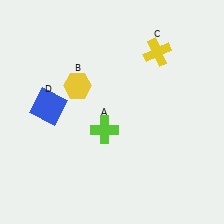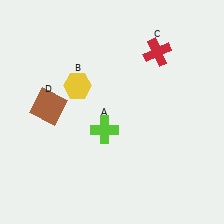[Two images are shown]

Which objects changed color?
C changed from yellow to red. D changed from blue to brown.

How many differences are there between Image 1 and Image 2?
There are 2 differences between the two images.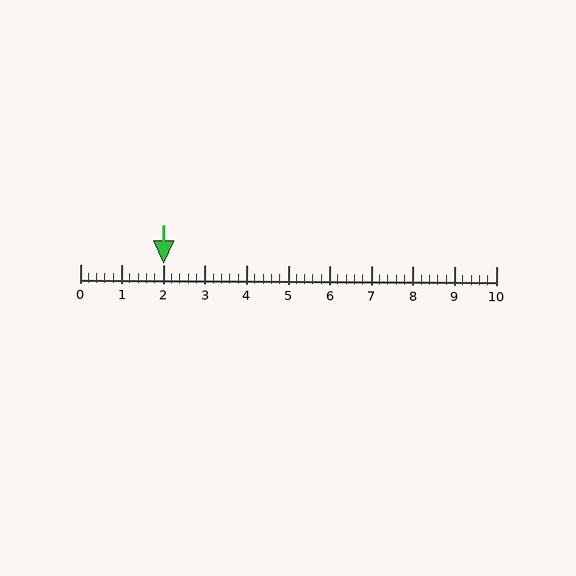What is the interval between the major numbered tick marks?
The major tick marks are spaced 1 units apart.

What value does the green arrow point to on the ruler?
The green arrow points to approximately 2.0.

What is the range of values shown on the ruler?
The ruler shows values from 0 to 10.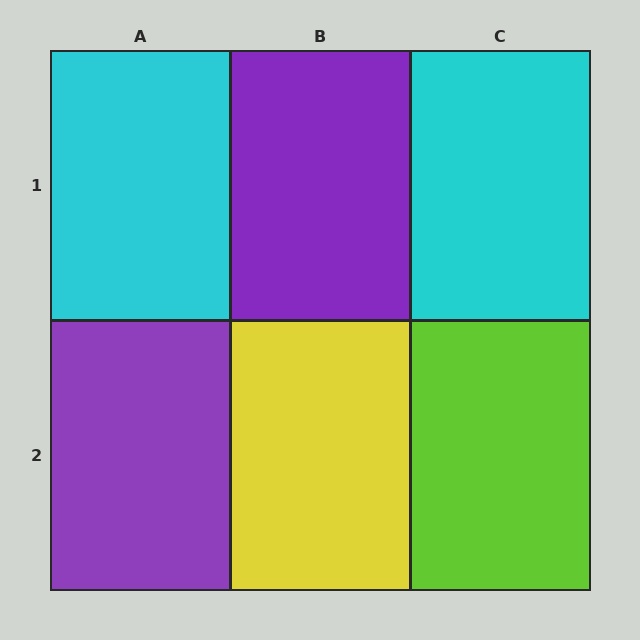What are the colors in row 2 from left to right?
Purple, yellow, lime.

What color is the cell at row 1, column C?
Cyan.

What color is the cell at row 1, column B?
Purple.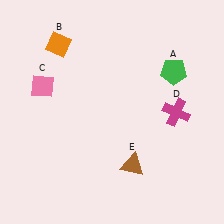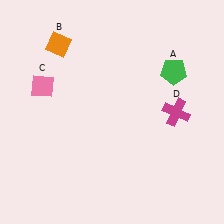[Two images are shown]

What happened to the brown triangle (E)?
The brown triangle (E) was removed in Image 2. It was in the bottom-right area of Image 1.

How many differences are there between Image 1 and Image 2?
There is 1 difference between the two images.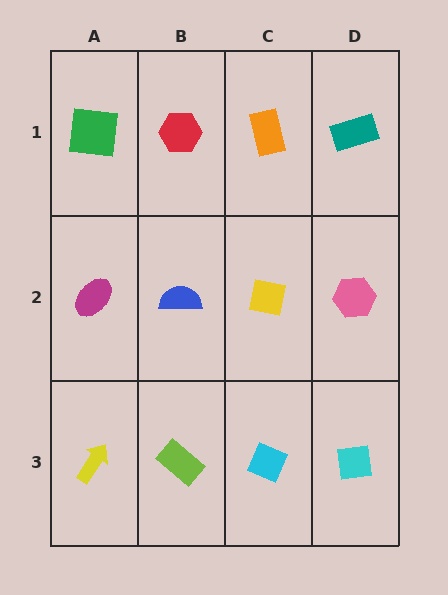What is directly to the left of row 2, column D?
A yellow square.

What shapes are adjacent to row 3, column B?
A blue semicircle (row 2, column B), a yellow arrow (row 3, column A), a cyan diamond (row 3, column C).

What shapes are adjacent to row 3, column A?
A magenta ellipse (row 2, column A), a lime rectangle (row 3, column B).